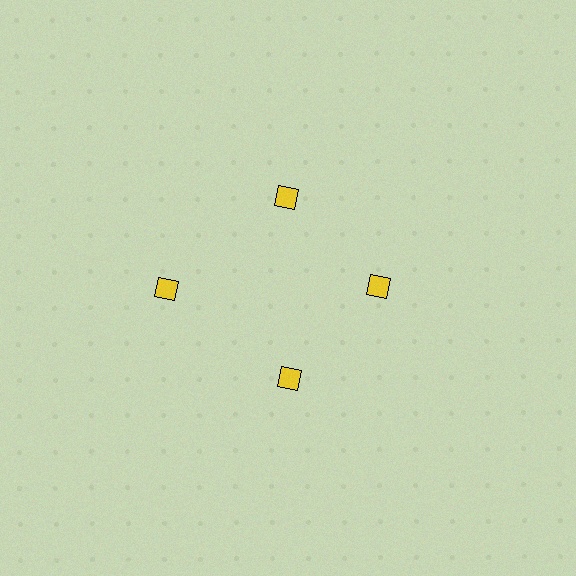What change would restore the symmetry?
The symmetry would be restored by moving it inward, back onto the ring so that all 4 diamonds sit at equal angles and equal distance from the center.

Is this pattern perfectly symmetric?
No. The 4 yellow diamonds are arranged in a ring, but one element near the 9 o'clock position is pushed outward from the center, breaking the 4-fold rotational symmetry.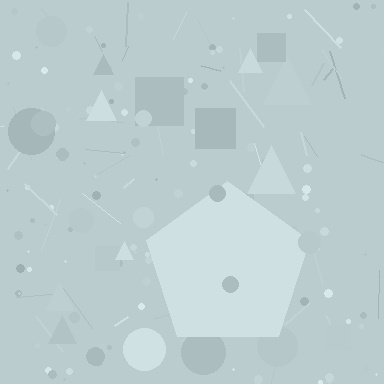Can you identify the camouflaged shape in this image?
The camouflaged shape is a pentagon.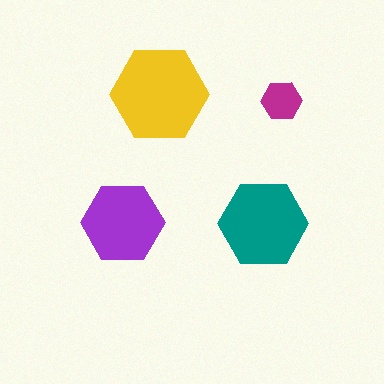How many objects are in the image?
There are 4 objects in the image.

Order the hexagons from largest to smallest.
the yellow one, the teal one, the purple one, the magenta one.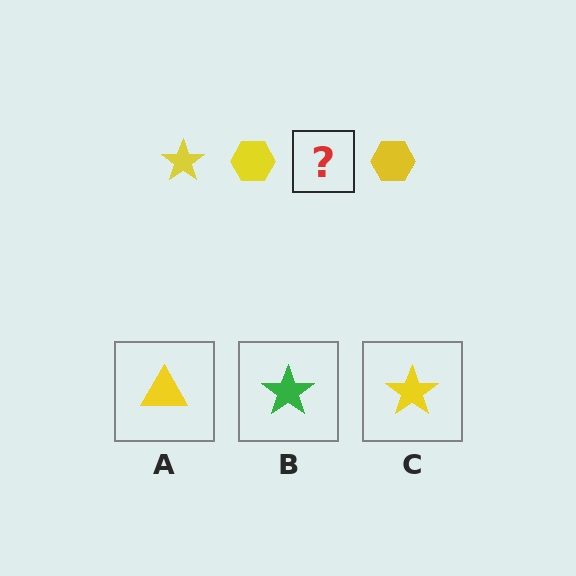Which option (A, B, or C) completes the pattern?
C.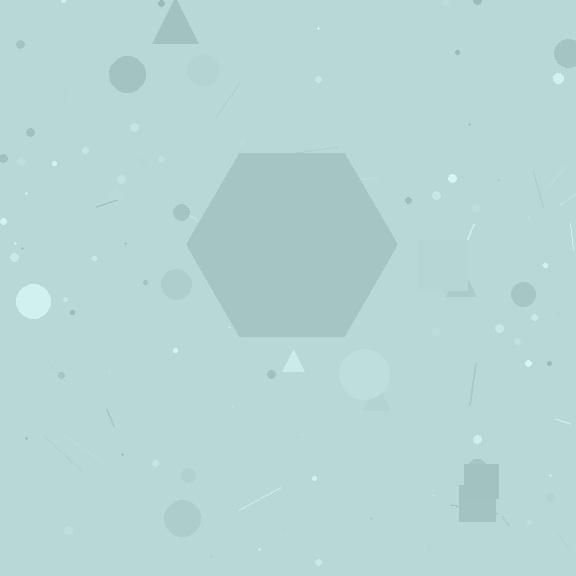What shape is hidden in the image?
A hexagon is hidden in the image.